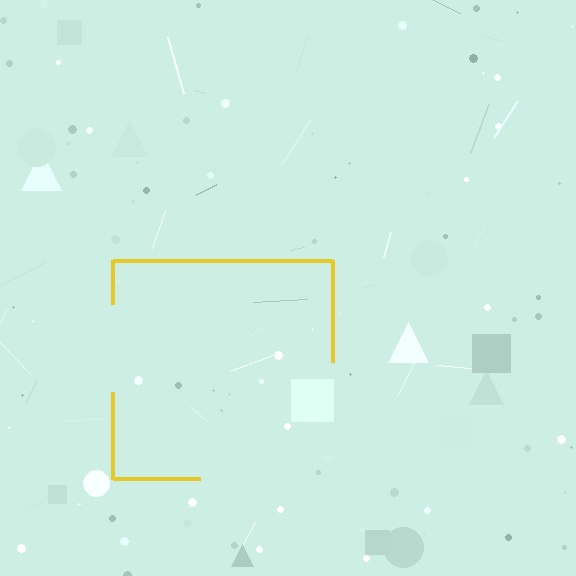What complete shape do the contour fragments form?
The contour fragments form a square.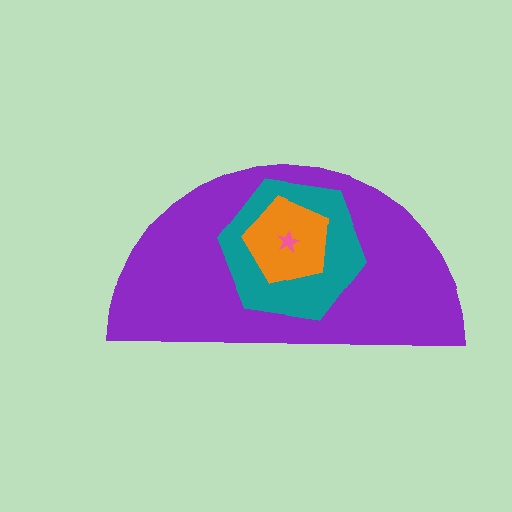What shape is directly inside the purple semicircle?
The teal hexagon.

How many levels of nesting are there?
4.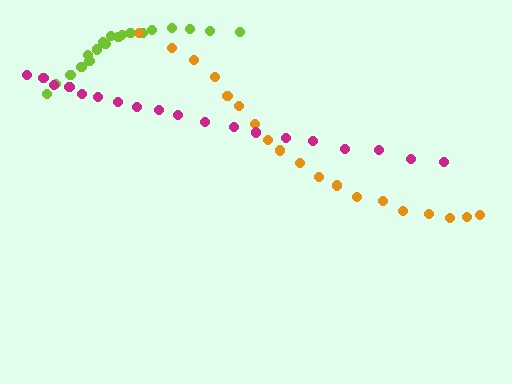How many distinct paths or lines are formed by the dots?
There are 3 distinct paths.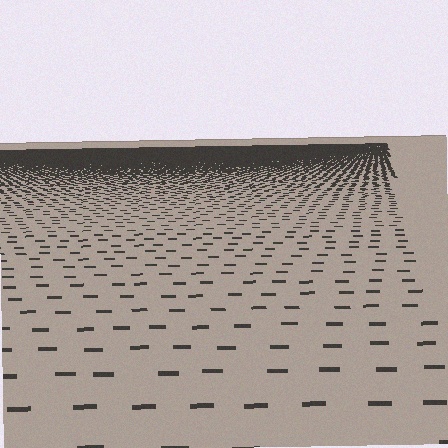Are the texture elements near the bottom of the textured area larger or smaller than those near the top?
Larger. Near the bottom, elements are closer to the viewer and appear at a bigger on-screen size.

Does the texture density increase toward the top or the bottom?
Density increases toward the top.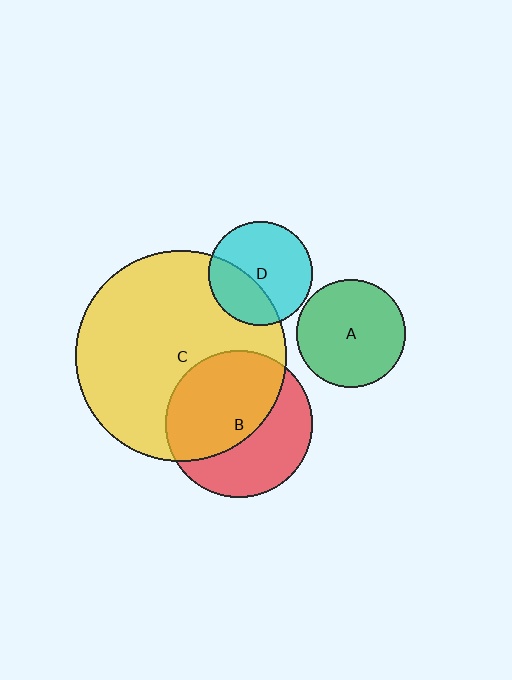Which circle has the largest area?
Circle C (yellow).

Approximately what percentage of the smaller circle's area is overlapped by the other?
Approximately 35%.